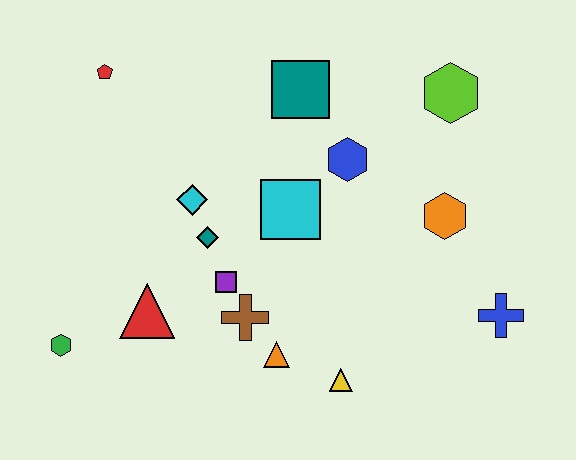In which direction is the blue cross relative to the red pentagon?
The blue cross is to the right of the red pentagon.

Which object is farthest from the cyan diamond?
The blue cross is farthest from the cyan diamond.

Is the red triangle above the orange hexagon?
No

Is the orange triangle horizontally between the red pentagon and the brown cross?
No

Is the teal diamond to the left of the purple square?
Yes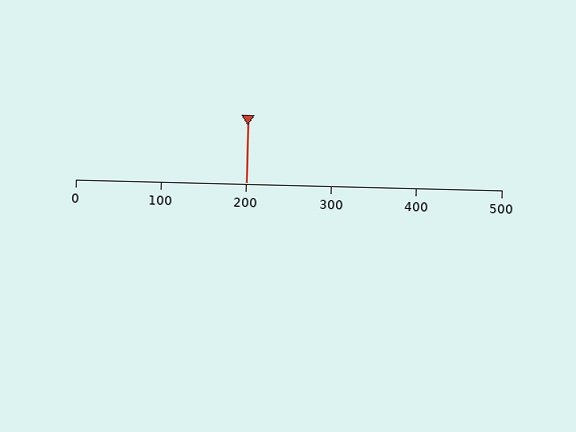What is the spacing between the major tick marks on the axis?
The major ticks are spaced 100 apart.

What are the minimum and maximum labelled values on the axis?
The axis runs from 0 to 500.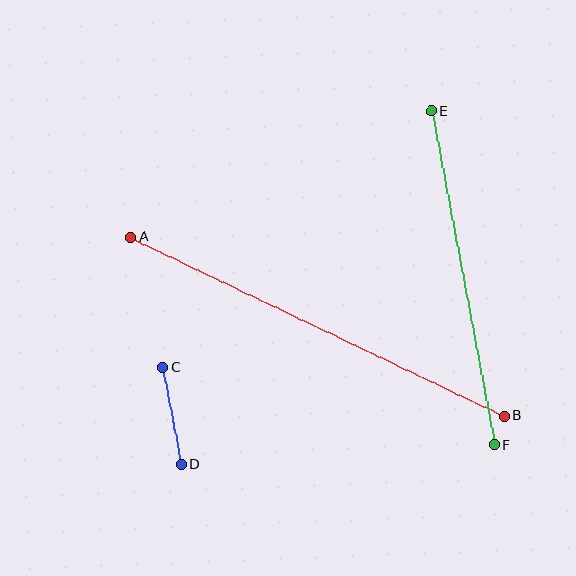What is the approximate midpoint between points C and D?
The midpoint is at approximately (172, 416) pixels.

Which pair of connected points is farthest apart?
Points A and B are farthest apart.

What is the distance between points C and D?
The distance is approximately 98 pixels.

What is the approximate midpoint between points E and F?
The midpoint is at approximately (463, 278) pixels.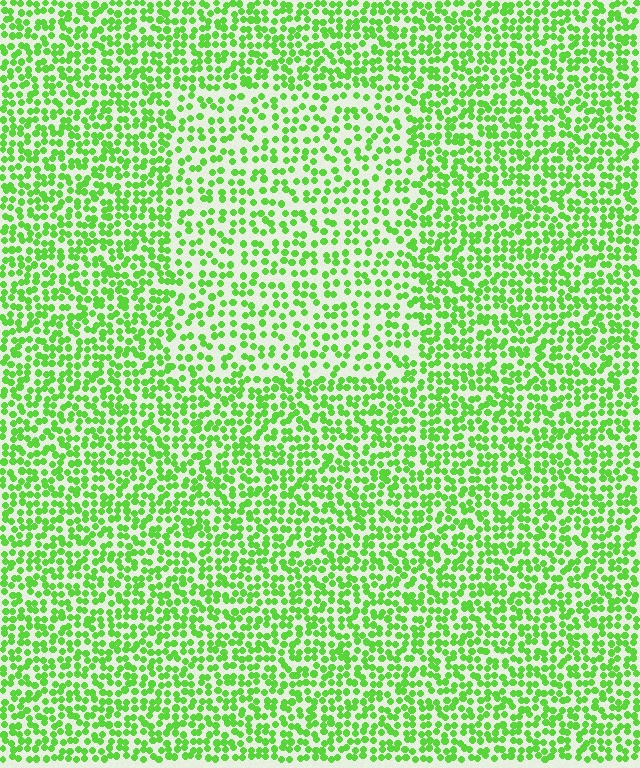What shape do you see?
I see a rectangle.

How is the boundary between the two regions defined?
The boundary is defined by a change in element density (approximately 1.6x ratio). All elements are the same color, size, and shape.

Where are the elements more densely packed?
The elements are more densely packed outside the rectangle boundary.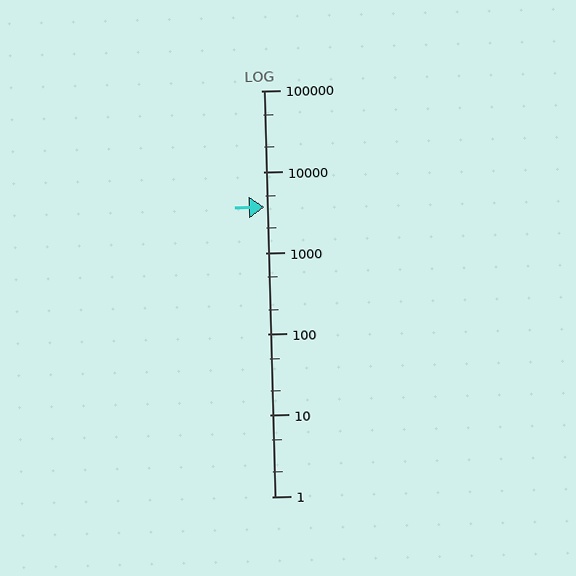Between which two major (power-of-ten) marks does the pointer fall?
The pointer is between 1000 and 10000.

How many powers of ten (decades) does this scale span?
The scale spans 5 decades, from 1 to 100000.